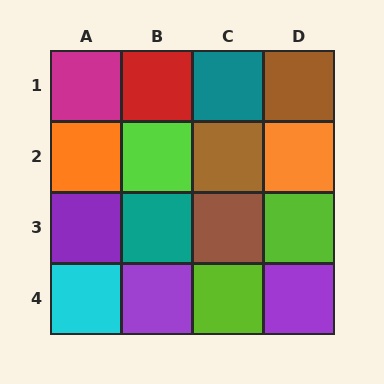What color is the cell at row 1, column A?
Magenta.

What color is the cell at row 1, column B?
Red.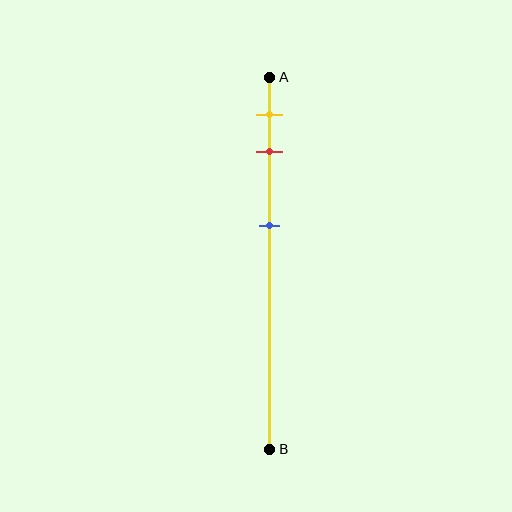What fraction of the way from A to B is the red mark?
The red mark is approximately 20% (0.2) of the way from A to B.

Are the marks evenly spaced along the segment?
No, the marks are not evenly spaced.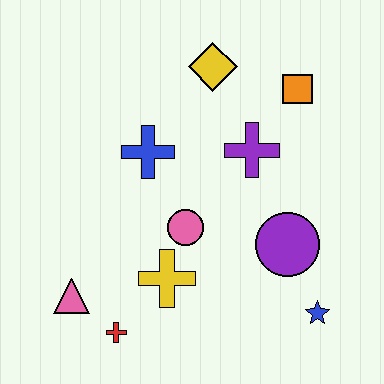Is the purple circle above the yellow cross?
Yes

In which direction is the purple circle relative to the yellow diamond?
The purple circle is below the yellow diamond.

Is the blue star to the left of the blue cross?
No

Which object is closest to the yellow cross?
The pink circle is closest to the yellow cross.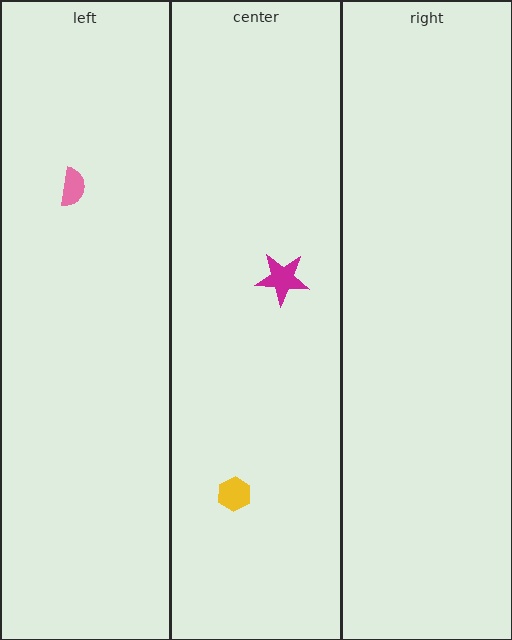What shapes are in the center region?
The yellow hexagon, the magenta star.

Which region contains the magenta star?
The center region.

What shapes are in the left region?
The pink semicircle.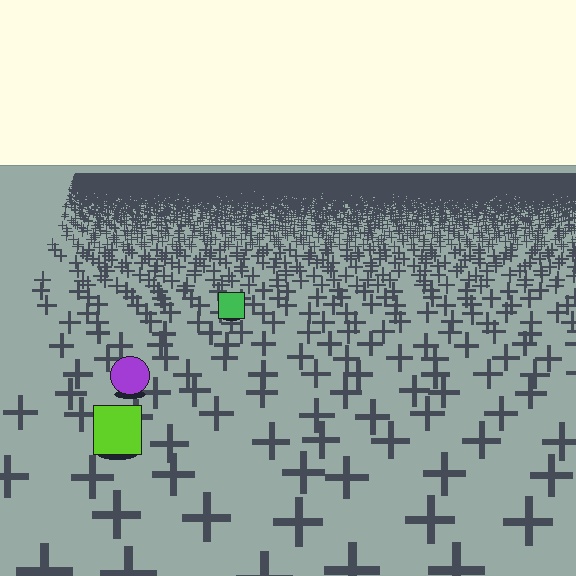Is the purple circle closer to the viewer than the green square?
Yes. The purple circle is closer — you can tell from the texture gradient: the ground texture is coarser near it.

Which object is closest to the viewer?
The lime square is closest. The texture marks near it are larger and more spread out.